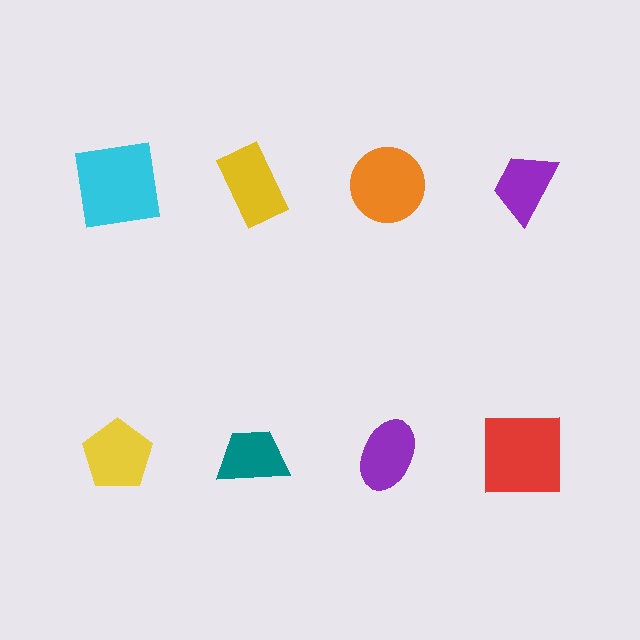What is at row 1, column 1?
A cyan square.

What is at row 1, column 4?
A purple trapezoid.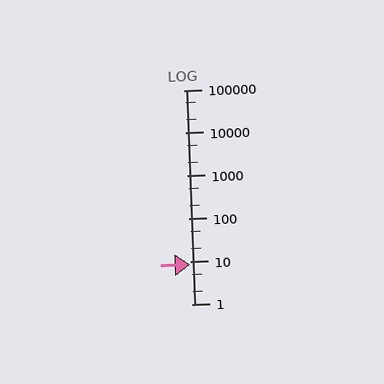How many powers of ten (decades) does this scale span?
The scale spans 5 decades, from 1 to 100000.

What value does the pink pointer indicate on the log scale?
The pointer indicates approximately 8.3.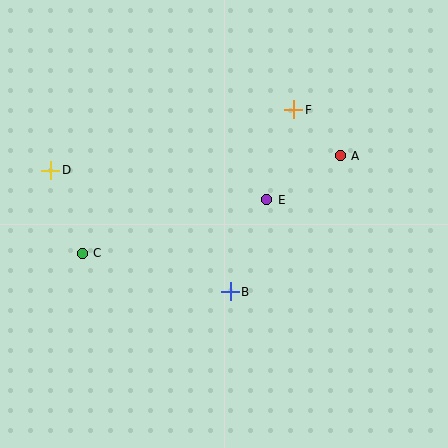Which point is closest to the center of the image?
Point E at (267, 200) is closest to the center.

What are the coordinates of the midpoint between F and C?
The midpoint between F and C is at (188, 181).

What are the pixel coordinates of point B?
Point B is at (230, 292).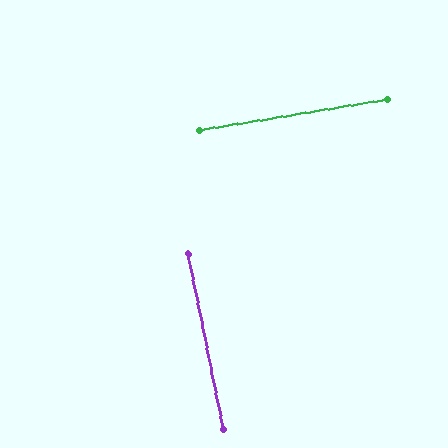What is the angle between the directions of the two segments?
Approximately 88 degrees.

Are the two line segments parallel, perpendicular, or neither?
Perpendicular — they meet at approximately 88°.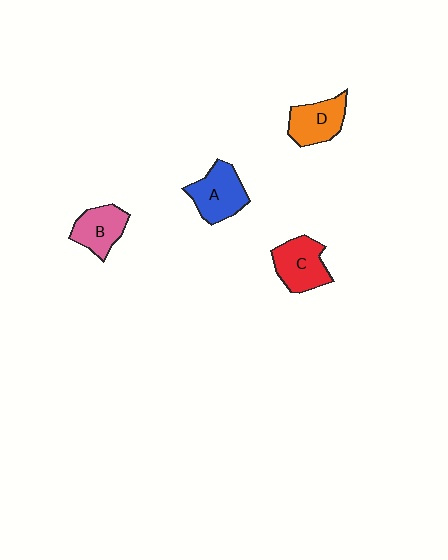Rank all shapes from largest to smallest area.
From largest to smallest: A (blue), C (red), D (orange), B (pink).